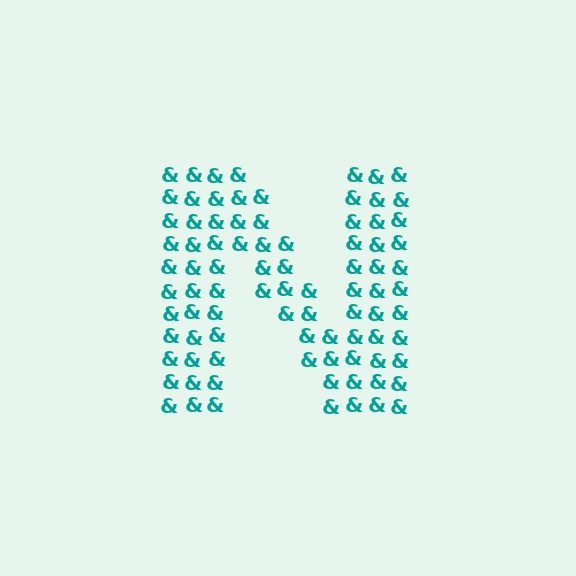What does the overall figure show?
The overall figure shows the letter N.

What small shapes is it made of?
It is made of small ampersands.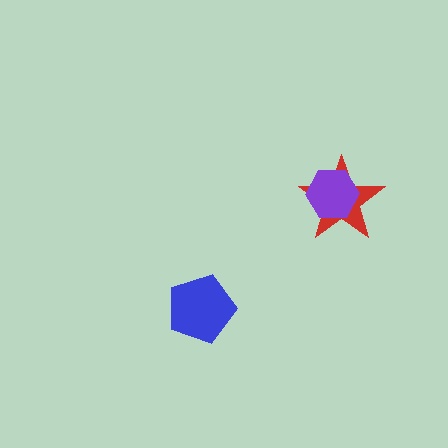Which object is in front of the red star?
The purple hexagon is in front of the red star.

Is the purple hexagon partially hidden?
No, no other shape covers it.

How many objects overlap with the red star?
1 object overlaps with the red star.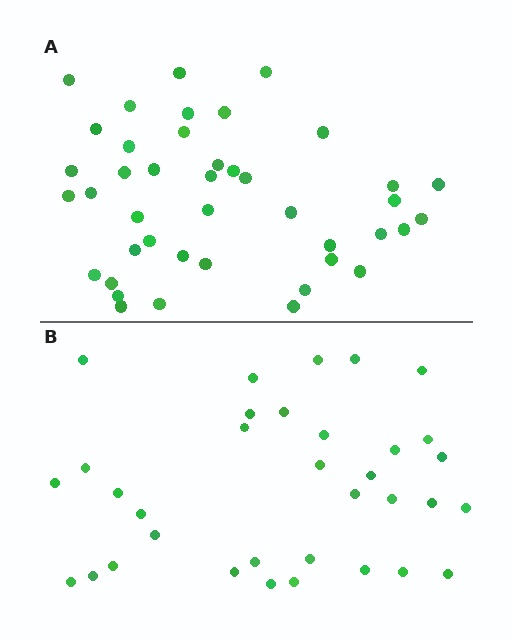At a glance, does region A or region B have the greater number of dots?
Region A (the top region) has more dots.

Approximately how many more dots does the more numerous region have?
Region A has roughly 8 or so more dots than region B.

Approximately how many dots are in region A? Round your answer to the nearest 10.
About 40 dots. (The exact count is 42, which rounds to 40.)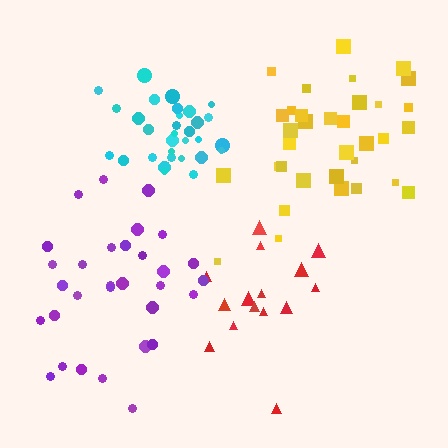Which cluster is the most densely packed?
Cyan.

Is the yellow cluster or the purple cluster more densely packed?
Purple.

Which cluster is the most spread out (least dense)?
Yellow.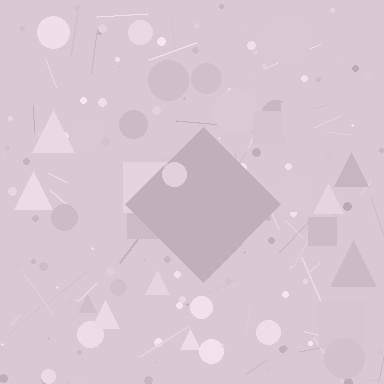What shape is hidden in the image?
A diamond is hidden in the image.